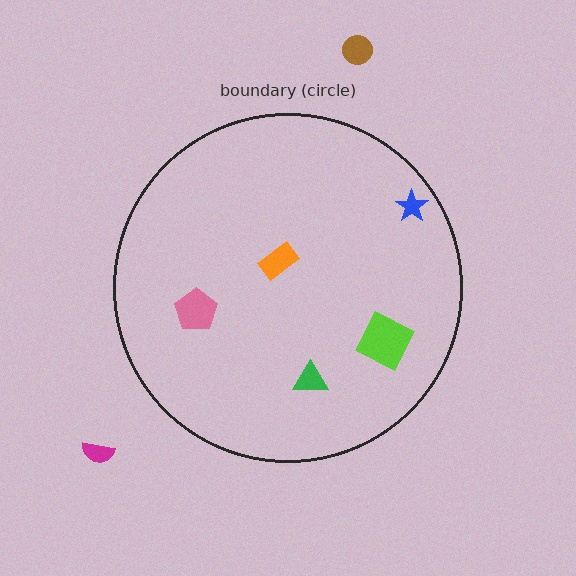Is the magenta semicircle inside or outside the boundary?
Outside.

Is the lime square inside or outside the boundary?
Inside.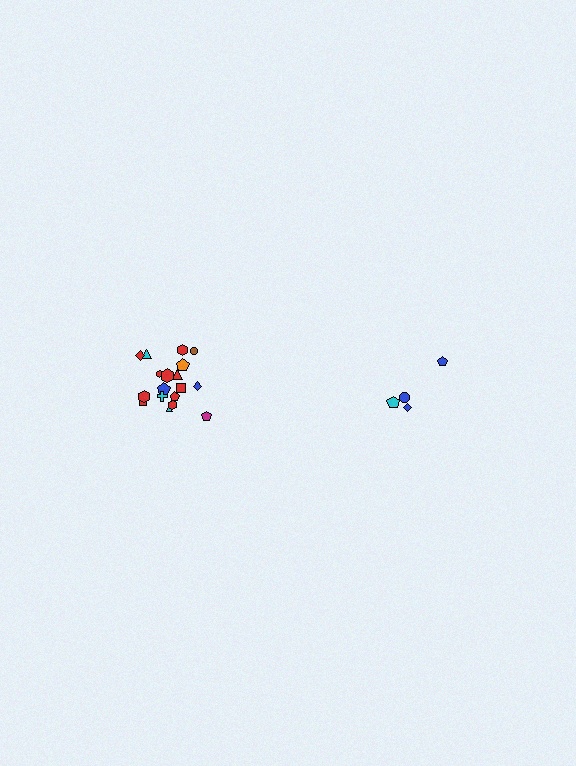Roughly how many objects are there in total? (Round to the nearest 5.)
Roughly 20 objects in total.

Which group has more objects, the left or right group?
The left group.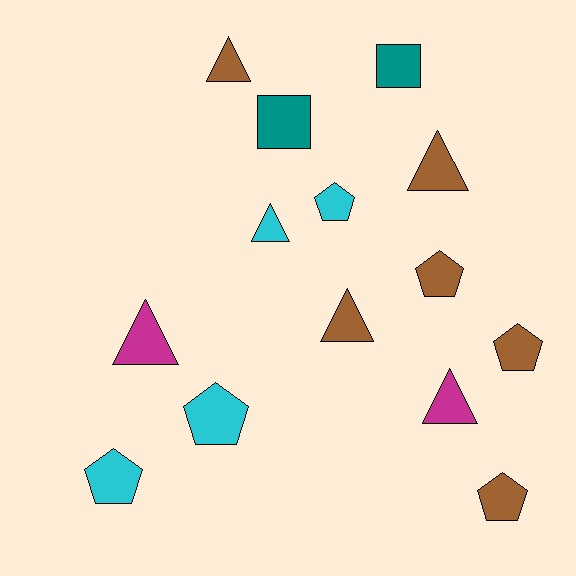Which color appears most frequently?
Brown, with 6 objects.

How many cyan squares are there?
There are no cyan squares.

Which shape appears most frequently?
Pentagon, with 6 objects.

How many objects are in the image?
There are 14 objects.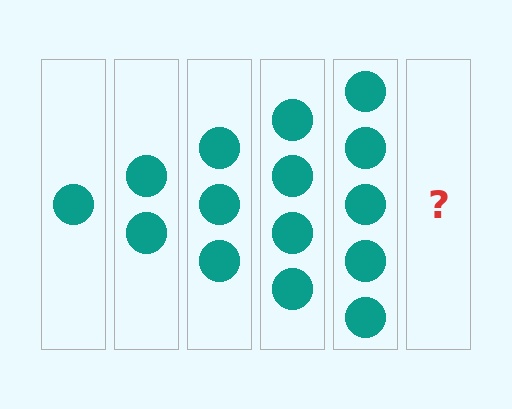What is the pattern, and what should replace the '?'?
The pattern is that each step adds one more circle. The '?' should be 6 circles.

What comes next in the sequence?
The next element should be 6 circles.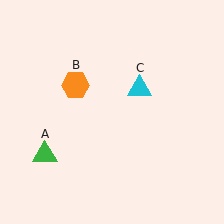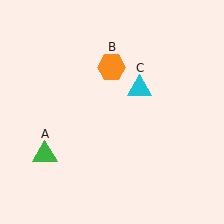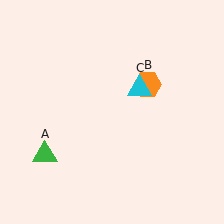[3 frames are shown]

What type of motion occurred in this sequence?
The orange hexagon (object B) rotated clockwise around the center of the scene.